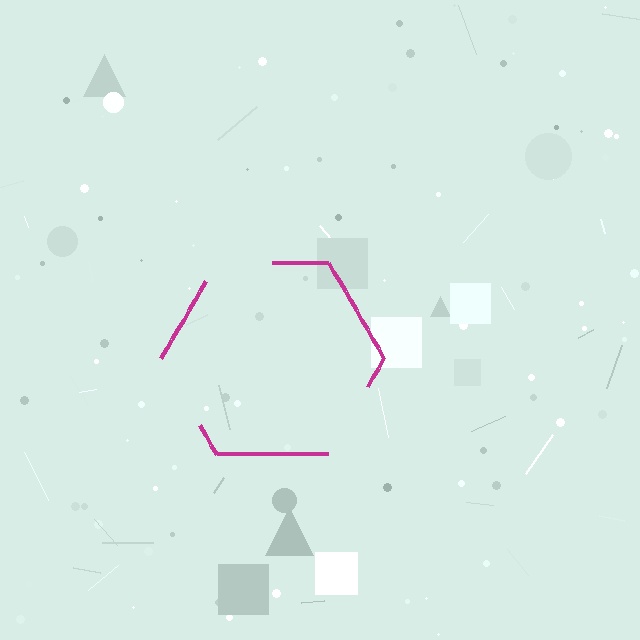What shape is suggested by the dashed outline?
The dashed outline suggests a hexagon.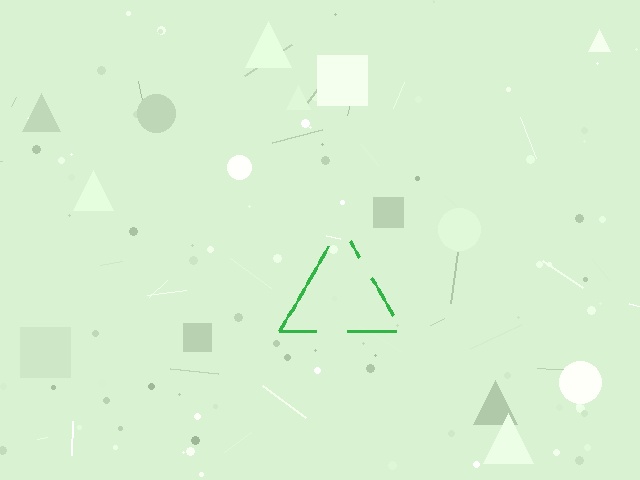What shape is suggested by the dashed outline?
The dashed outline suggests a triangle.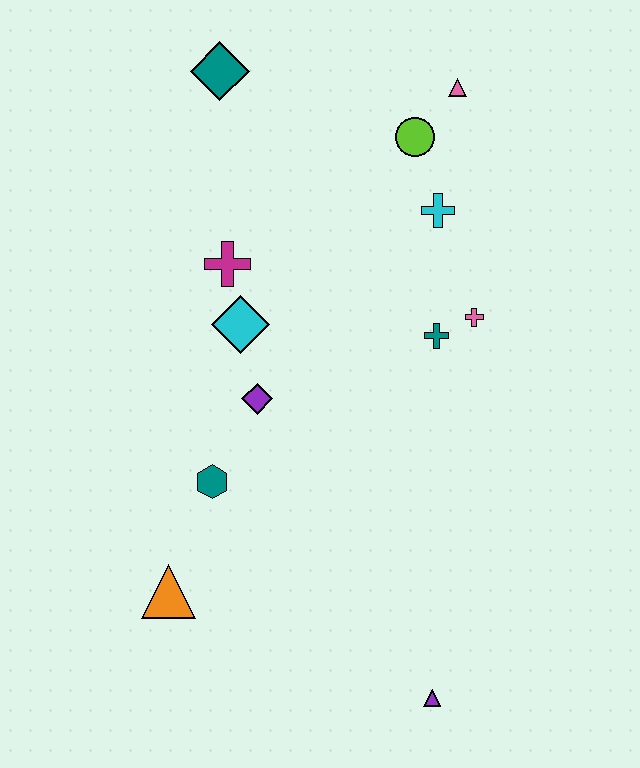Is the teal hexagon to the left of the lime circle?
Yes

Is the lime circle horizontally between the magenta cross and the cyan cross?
Yes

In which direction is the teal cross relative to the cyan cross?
The teal cross is below the cyan cross.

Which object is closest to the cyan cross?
The lime circle is closest to the cyan cross.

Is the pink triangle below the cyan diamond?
No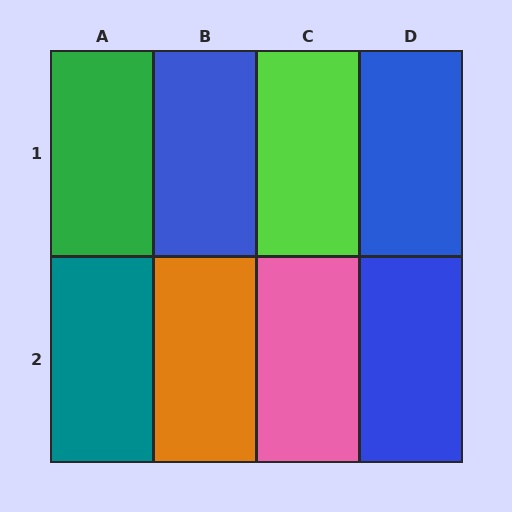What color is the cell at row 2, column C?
Pink.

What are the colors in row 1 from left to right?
Green, blue, lime, blue.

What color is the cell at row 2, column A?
Teal.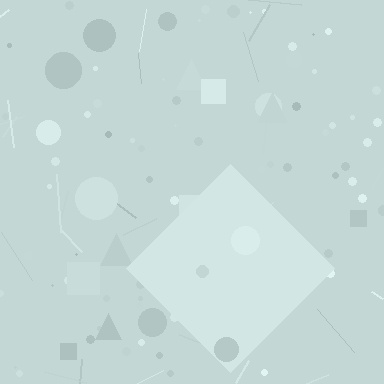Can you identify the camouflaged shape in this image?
The camouflaged shape is a diamond.